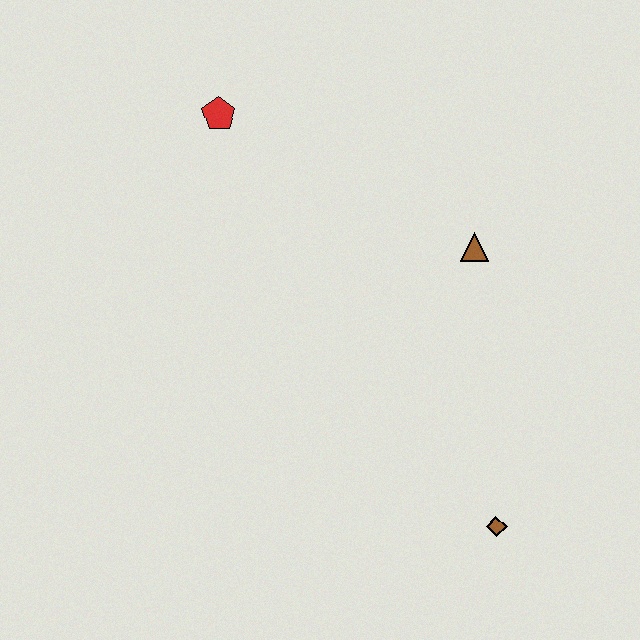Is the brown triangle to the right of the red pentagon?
Yes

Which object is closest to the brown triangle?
The brown diamond is closest to the brown triangle.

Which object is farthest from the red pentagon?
The brown diamond is farthest from the red pentagon.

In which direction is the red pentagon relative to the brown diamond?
The red pentagon is above the brown diamond.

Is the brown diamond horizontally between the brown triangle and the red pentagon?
No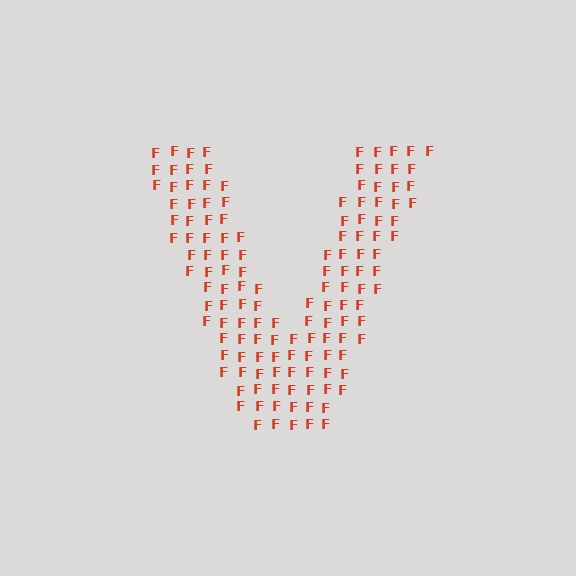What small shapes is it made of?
It is made of small letter F's.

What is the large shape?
The large shape is the letter V.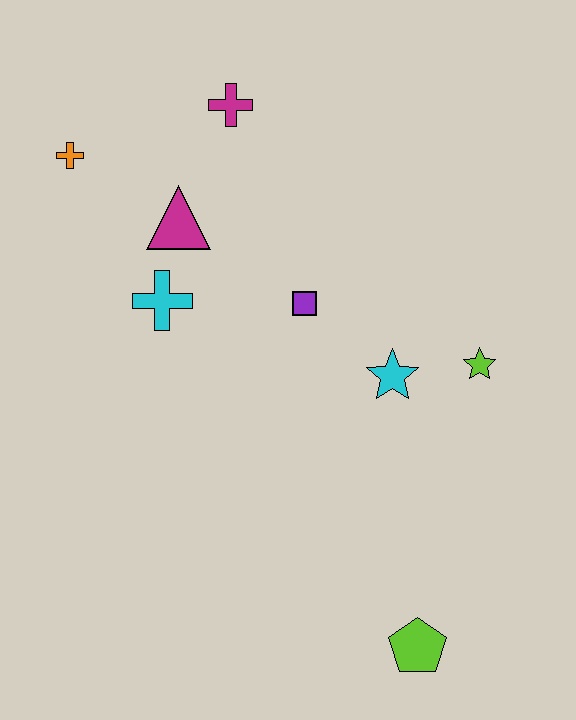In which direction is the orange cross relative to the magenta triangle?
The orange cross is to the left of the magenta triangle.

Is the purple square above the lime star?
Yes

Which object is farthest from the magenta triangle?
The lime pentagon is farthest from the magenta triangle.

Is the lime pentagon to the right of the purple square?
Yes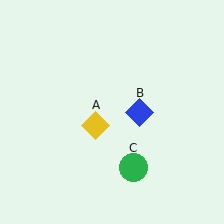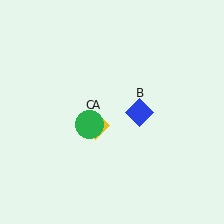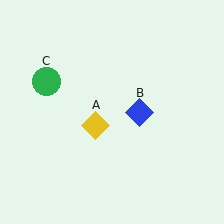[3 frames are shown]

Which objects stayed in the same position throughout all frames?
Yellow diamond (object A) and blue diamond (object B) remained stationary.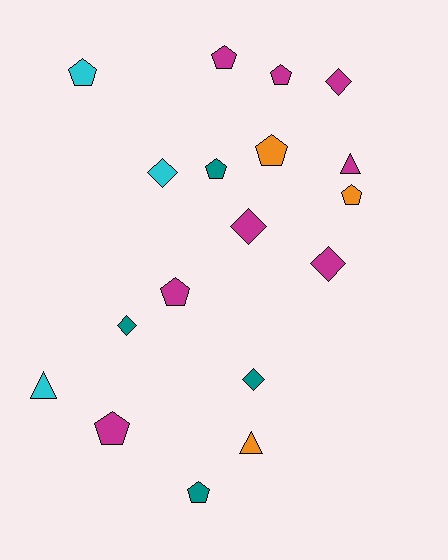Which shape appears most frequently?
Pentagon, with 9 objects.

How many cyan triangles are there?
There is 1 cyan triangle.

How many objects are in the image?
There are 18 objects.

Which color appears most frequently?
Magenta, with 8 objects.